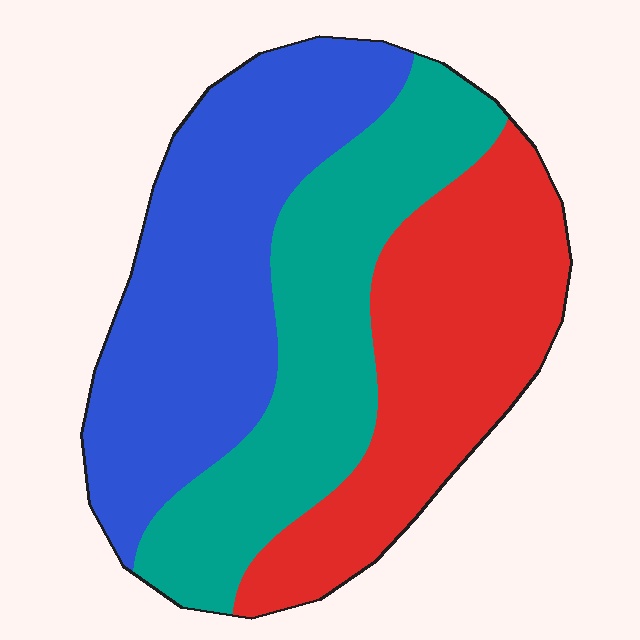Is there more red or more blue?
Blue.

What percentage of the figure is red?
Red takes up about one third (1/3) of the figure.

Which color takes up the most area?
Blue, at roughly 35%.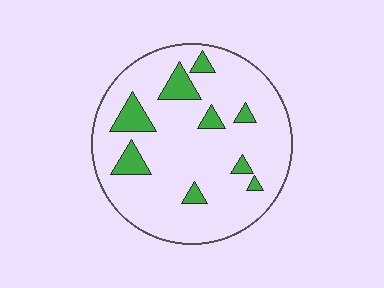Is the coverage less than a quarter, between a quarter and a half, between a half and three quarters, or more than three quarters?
Less than a quarter.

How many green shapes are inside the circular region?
9.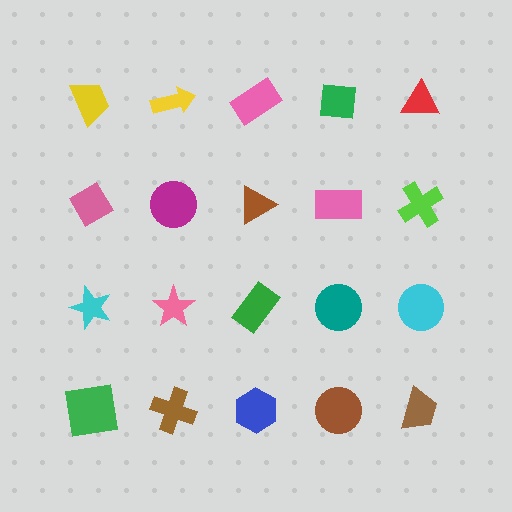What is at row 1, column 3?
A pink rectangle.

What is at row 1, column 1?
A yellow trapezoid.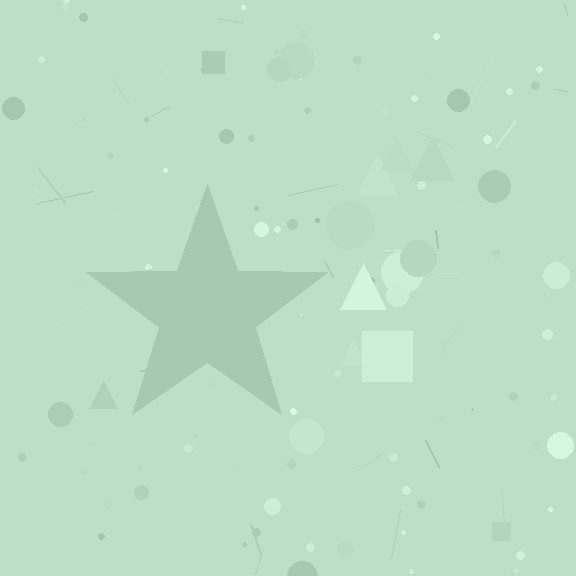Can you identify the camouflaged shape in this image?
The camouflaged shape is a star.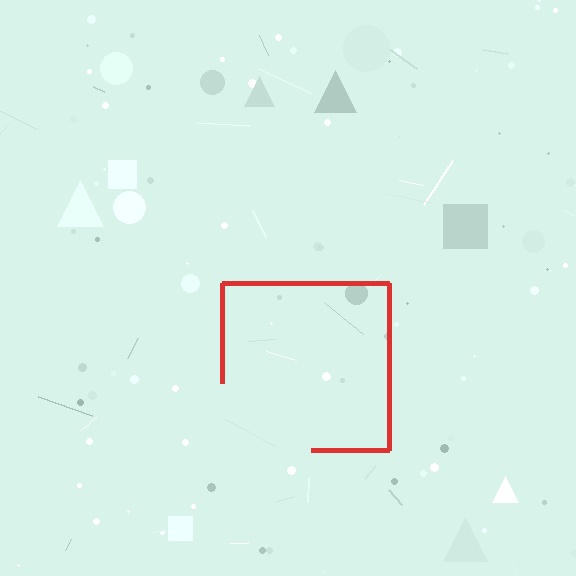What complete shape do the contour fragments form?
The contour fragments form a square.